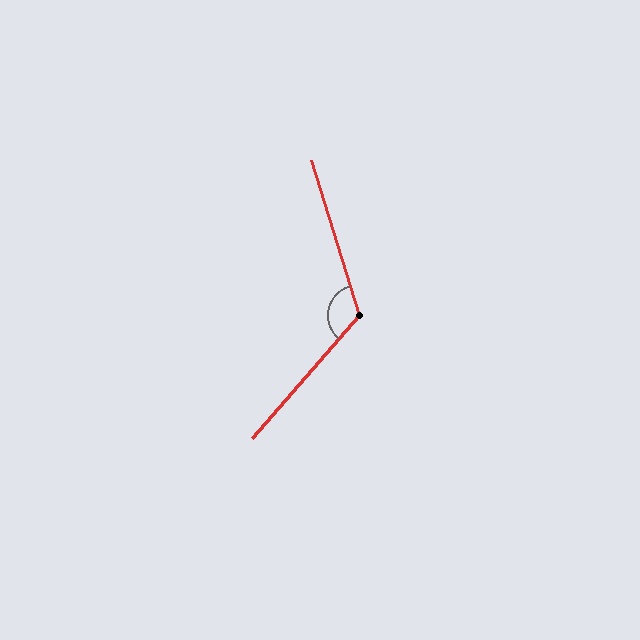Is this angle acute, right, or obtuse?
It is obtuse.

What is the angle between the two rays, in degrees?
Approximately 122 degrees.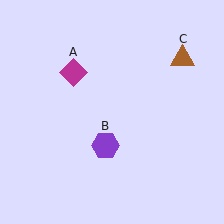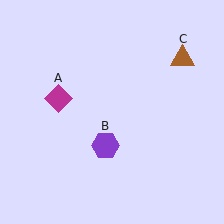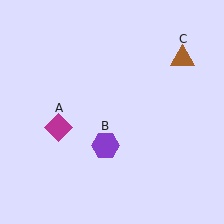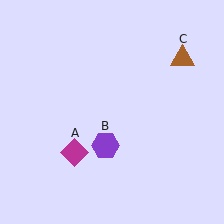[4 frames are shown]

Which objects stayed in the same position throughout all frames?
Purple hexagon (object B) and brown triangle (object C) remained stationary.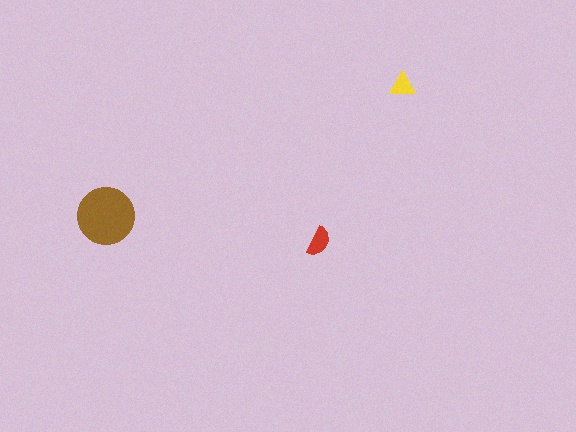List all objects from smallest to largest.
The yellow triangle, the red semicircle, the brown circle.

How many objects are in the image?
There are 3 objects in the image.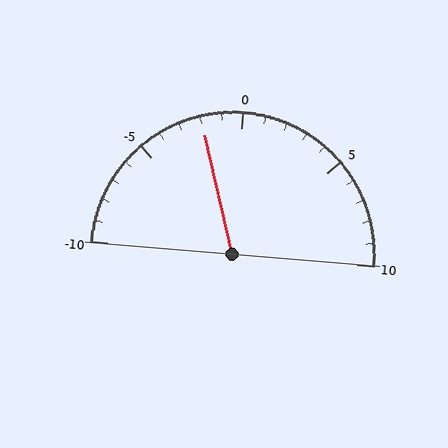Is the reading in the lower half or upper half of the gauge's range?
The reading is in the lower half of the range (-10 to 10).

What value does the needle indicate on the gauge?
The needle indicates approximately -2.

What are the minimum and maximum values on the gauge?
The gauge ranges from -10 to 10.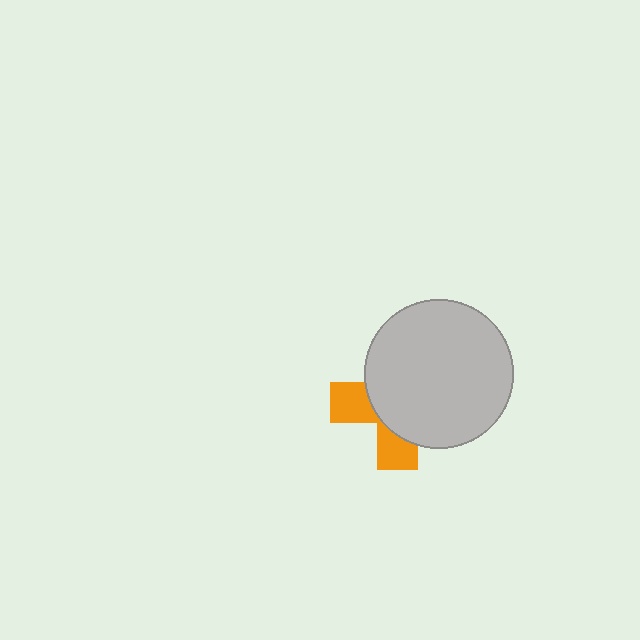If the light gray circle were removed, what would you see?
You would see the complete orange cross.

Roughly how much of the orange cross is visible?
A small part of it is visible (roughly 33%).